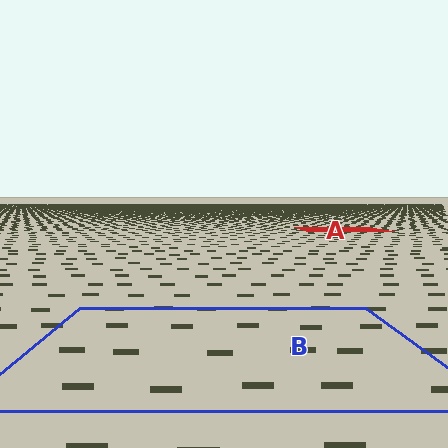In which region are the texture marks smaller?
The texture marks are smaller in region A, because it is farther away.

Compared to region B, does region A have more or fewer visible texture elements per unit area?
Region A has more texture elements per unit area — they are packed more densely because it is farther away.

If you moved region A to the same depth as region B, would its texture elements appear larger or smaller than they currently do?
They would appear larger. At a closer depth, the same texture elements are projected at a bigger on-screen size.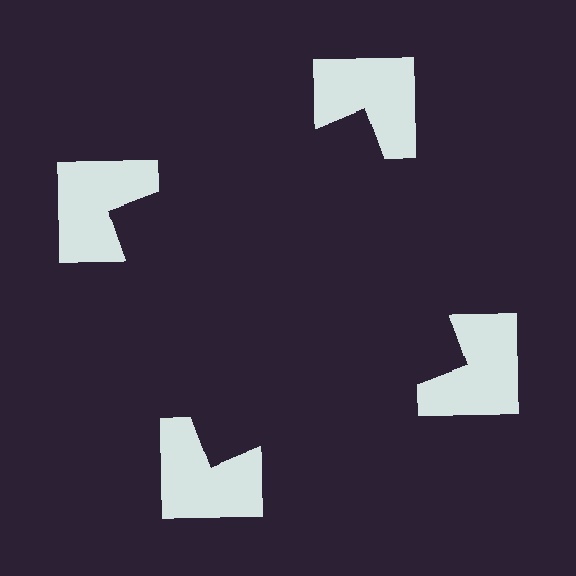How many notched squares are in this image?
There are 4 — one at each vertex of the illusory square.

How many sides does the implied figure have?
4 sides.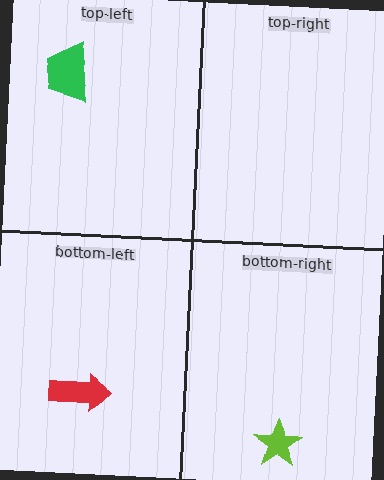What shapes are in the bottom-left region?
The red arrow.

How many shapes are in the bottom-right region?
1.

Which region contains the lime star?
The bottom-right region.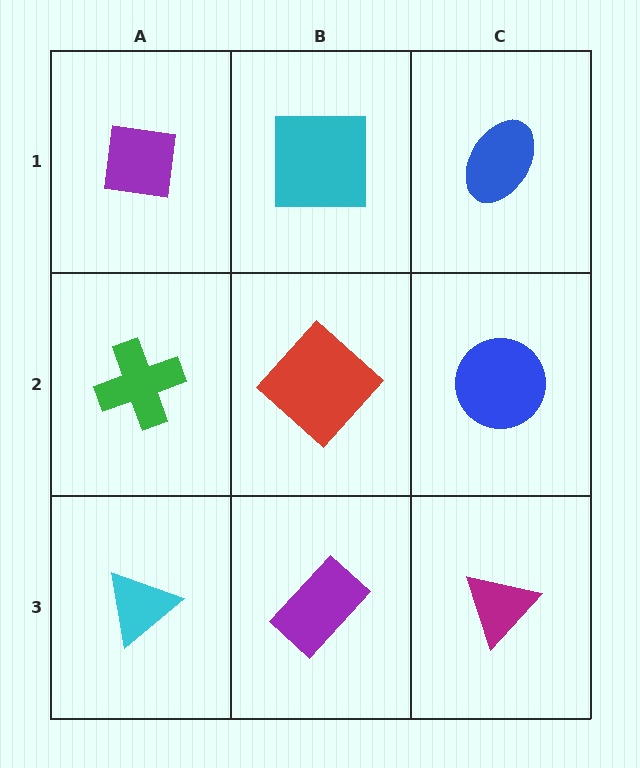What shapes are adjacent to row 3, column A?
A green cross (row 2, column A), a purple rectangle (row 3, column B).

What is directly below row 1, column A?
A green cross.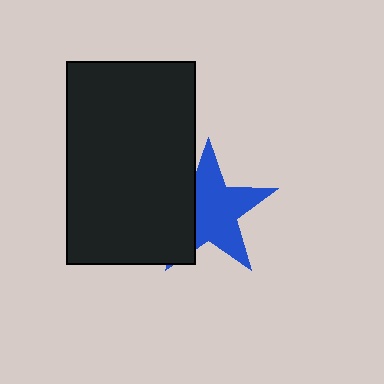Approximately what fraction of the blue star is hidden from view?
Roughly 32% of the blue star is hidden behind the black rectangle.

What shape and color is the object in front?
The object in front is a black rectangle.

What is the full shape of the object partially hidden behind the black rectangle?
The partially hidden object is a blue star.